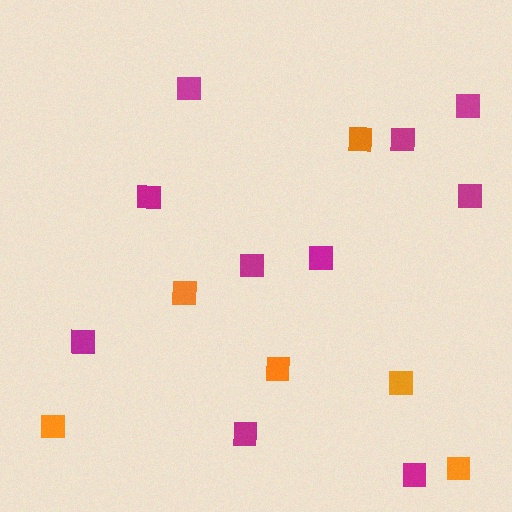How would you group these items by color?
There are 2 groups: one group of magenta squares (10) and one group of orange squares (6).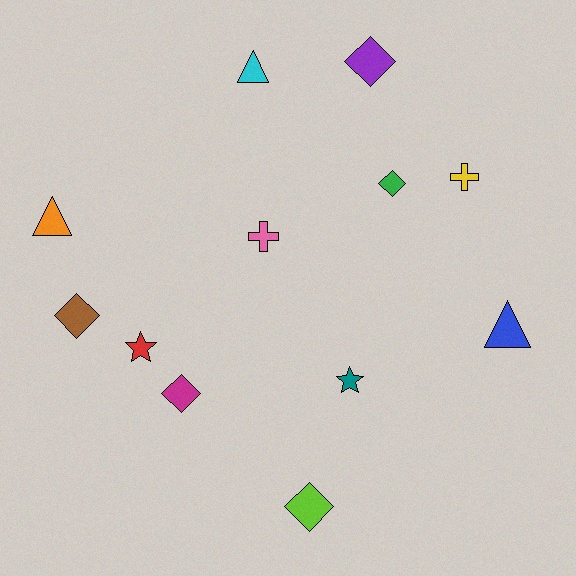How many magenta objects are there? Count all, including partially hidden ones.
There is 1 magenta object.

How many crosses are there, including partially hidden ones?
There are 2 crosses.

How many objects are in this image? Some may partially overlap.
There are 12 objects.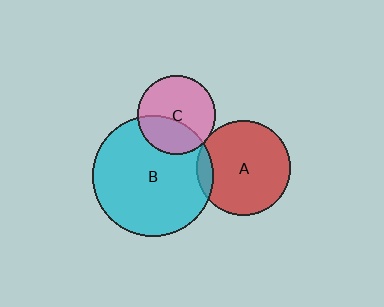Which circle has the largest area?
Circle B (cyan).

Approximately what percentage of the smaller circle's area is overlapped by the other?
Approximately 35%.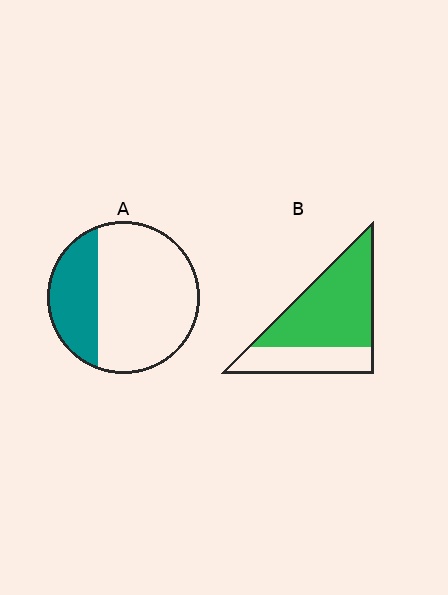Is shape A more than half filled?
No.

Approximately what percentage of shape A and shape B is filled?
A is approximately 30% and B is approximately 70%.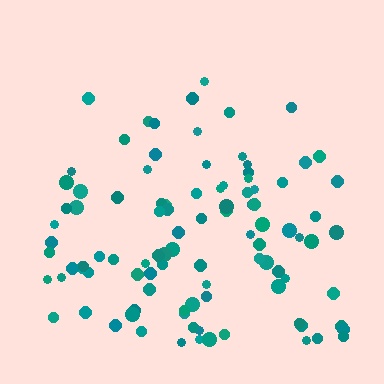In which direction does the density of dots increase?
From top to bottom, with the bottom side densest.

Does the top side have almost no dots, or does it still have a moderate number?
Still a moderate number, just noticeably fewer than the bottom.